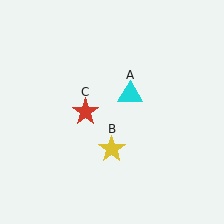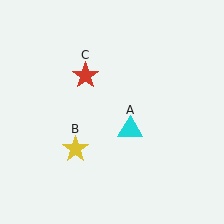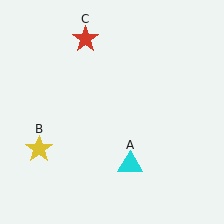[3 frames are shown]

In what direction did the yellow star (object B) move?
The yellow star (object B) moved left.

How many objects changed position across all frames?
3 objects changed position: cyan triangle (object A), yellow star (object B), red star (object C).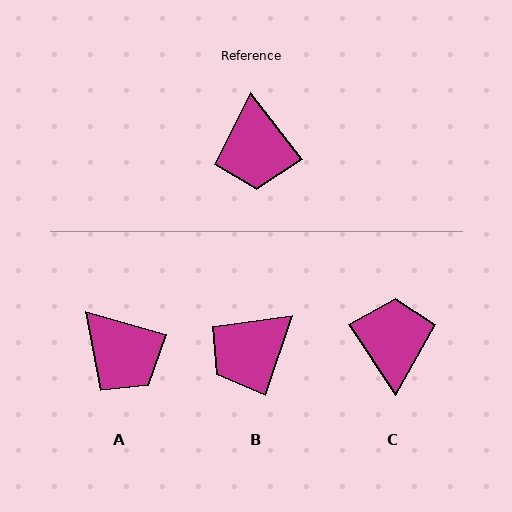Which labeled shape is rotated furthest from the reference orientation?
C, about 177 degrees away.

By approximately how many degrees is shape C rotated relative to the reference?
Approximately 177 degrees counter-clockwise.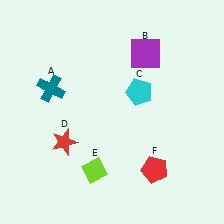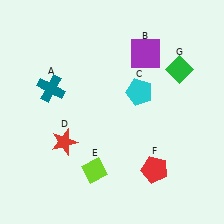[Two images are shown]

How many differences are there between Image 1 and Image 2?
There is 1 difference between the two images.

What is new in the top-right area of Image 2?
A green diamond (G) was added in the top-right area of Image 2.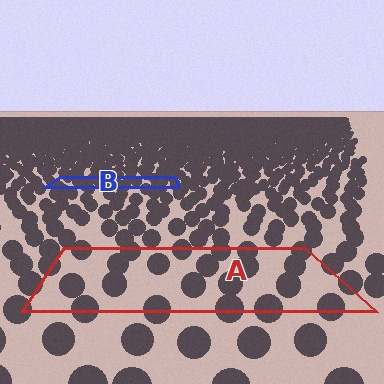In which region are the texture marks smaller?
The texture marks are smaller in region B, because it is farther away.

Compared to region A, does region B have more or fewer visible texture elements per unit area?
Region B has more texture elements per unit area — they are packed more densely because it is farther away.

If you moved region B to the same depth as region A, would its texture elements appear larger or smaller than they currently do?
They would appear larger. At a closer depth, the same texture elements are projected at a bigger on-screen size.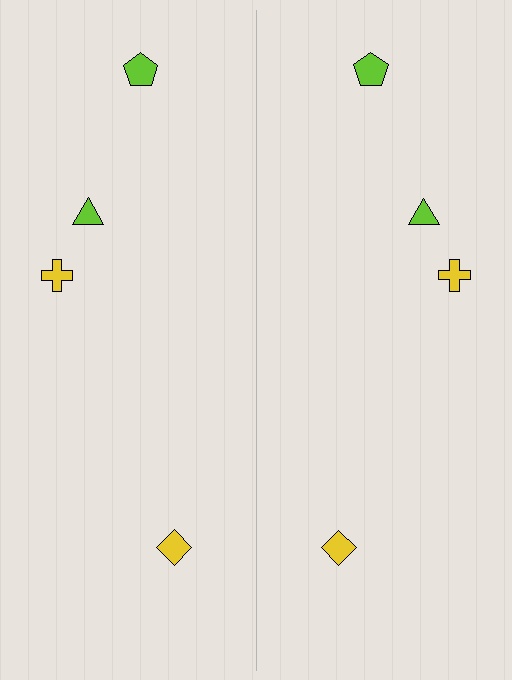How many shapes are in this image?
There are 8 shapes in this image.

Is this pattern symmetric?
Yes, this pattern has bilateral (reflection) symmetry.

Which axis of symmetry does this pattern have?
The pattern has a vertical axis of symmetry running through the center of the image.